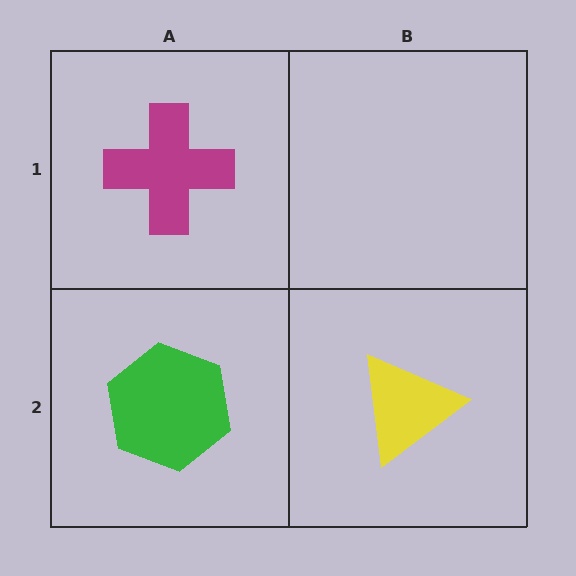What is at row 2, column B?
A yellow triangle.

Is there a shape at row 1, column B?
No, that cell is empty.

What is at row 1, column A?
A magenta cross.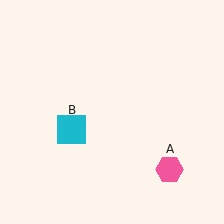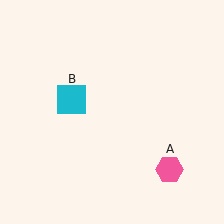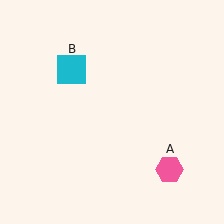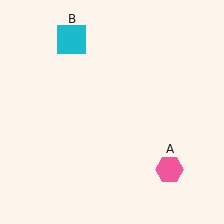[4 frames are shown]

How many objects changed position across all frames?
1 object changed position: cyan square (object B).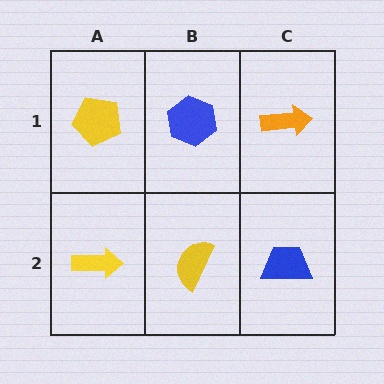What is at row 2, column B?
A yellow semicircle.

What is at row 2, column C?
A blue trapezoid.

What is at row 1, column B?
A blue hexagon.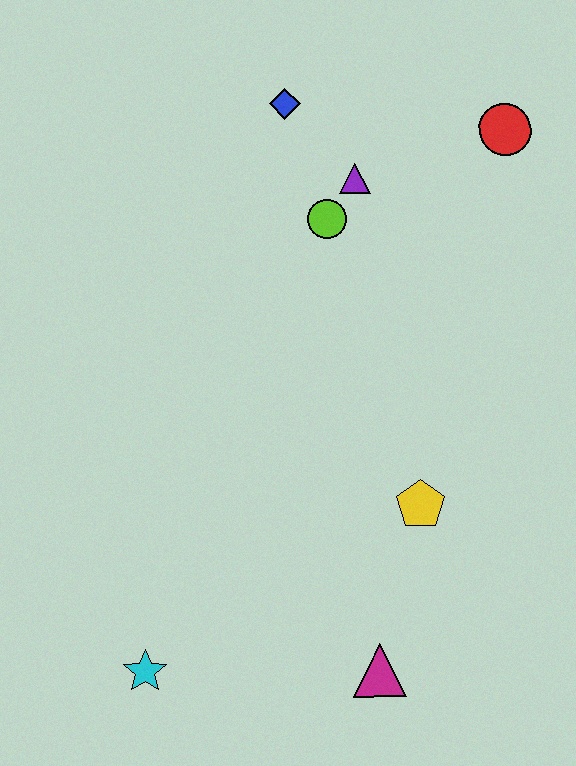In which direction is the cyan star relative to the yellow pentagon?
The cyan star is to the left of the yellow pentagon.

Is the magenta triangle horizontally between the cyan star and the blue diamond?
No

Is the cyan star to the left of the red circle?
Yes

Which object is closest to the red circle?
The purple triangle is closest to the red circle.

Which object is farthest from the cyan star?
The red circle is farthest from the cyan star.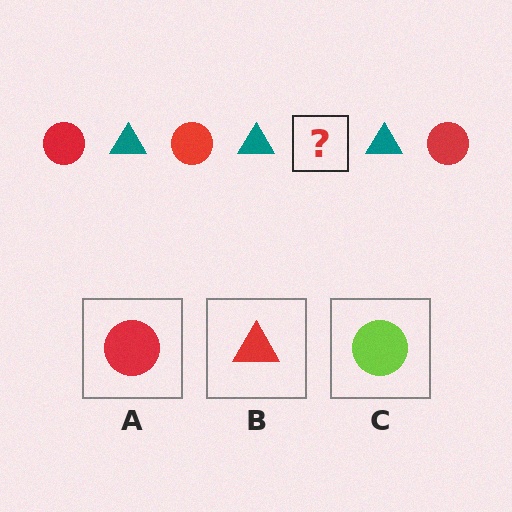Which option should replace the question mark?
Option A.